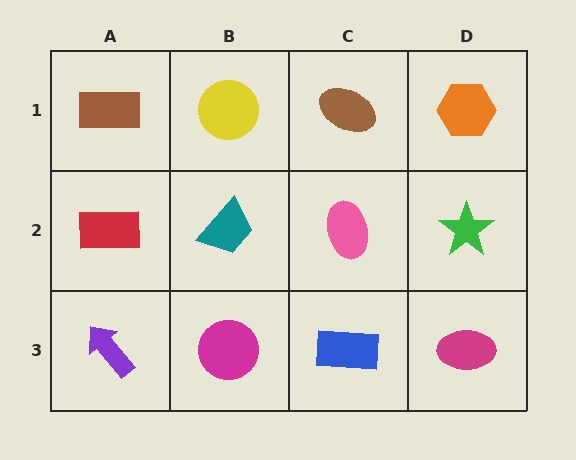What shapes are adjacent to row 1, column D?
A green star (row 2, column D), a brown ellipse (row 1, column C).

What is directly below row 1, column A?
A red rectangle.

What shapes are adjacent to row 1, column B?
A teal trapezoid (row 2, column B), a brown rectangle (row 1, column A), a brown ellipse (row 1, column C).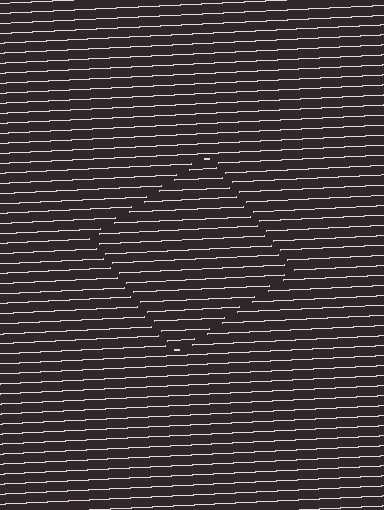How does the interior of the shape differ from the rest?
The interior of the shape contains the same grating, shifted by half a period — the contour is defined by the phase discontinuity where line-ends from the inner and outer gratings abut.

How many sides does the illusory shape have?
4 sides — the line-ends trace a square.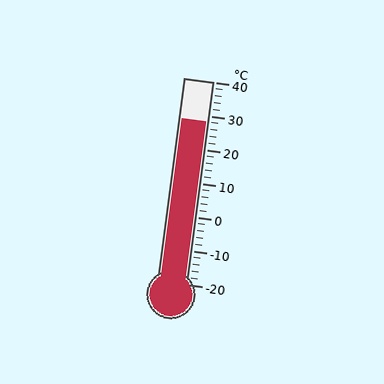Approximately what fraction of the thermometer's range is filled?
The thermometer is filled to approximately 80% of its range.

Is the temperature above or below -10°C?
The temperature is above -10°C.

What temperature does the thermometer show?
The thermometer shows approximately 28°C.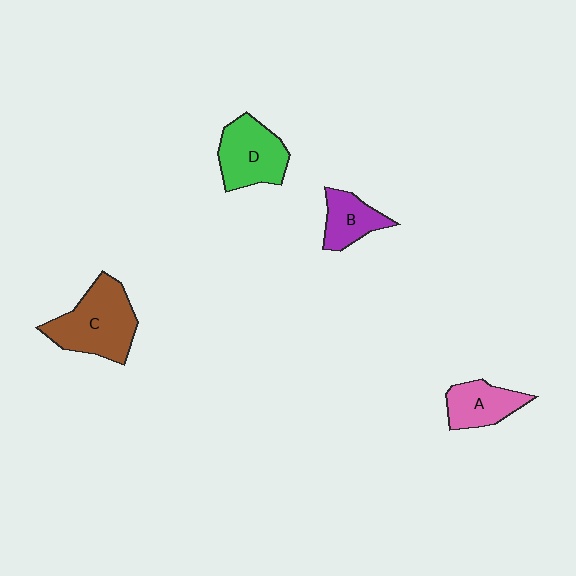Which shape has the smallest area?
Shape B (purple).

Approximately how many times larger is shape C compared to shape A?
Approximately 1.7 times.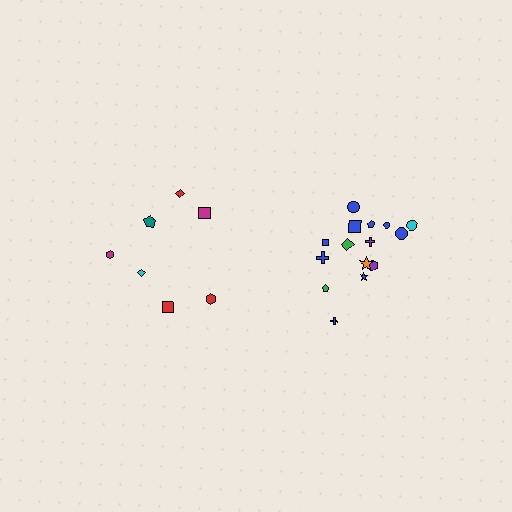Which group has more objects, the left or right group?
The right group.